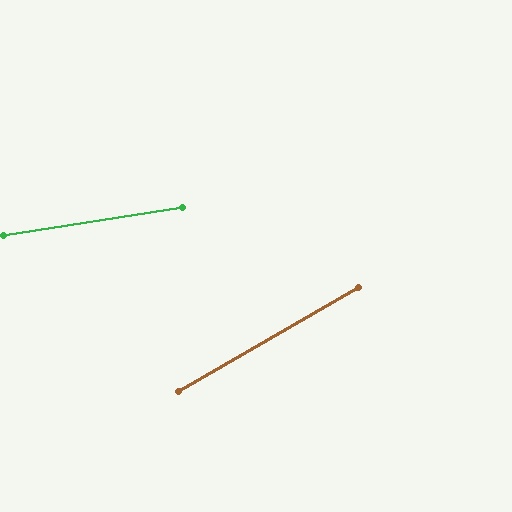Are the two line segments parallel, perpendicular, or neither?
Neither parallel nor perpendicular — they differ by about 21°.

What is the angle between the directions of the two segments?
Approximately 21 degrees.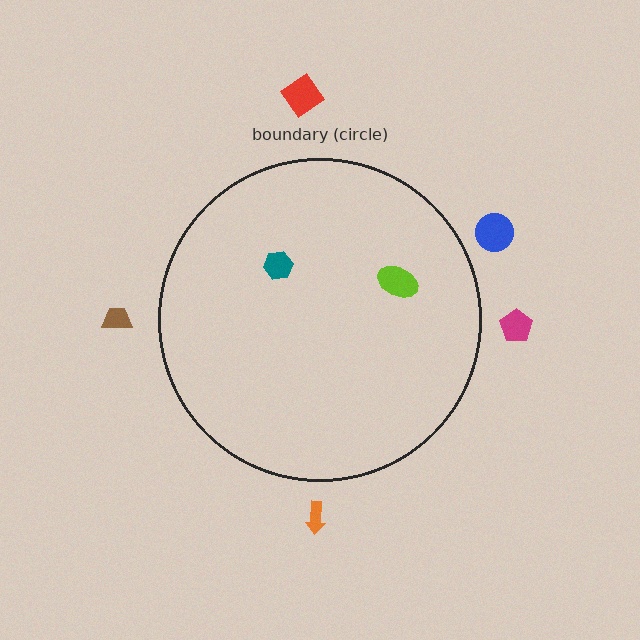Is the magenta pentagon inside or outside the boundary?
Outside.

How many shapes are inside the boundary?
2 inside, 5 outside.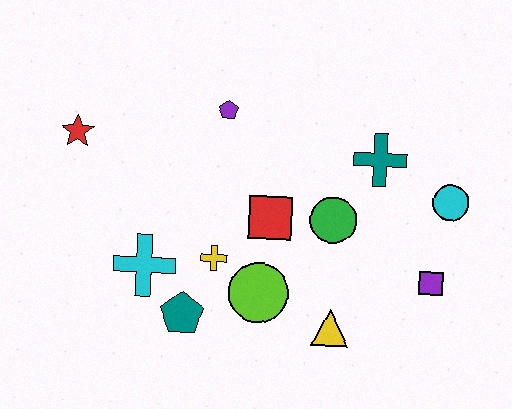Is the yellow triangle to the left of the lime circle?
No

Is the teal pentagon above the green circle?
No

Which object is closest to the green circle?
The red square is closest to the green circle.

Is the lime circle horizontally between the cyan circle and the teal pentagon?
Yes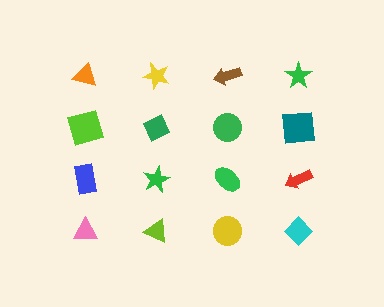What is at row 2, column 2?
A green diamond.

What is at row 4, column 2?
A lime triangle.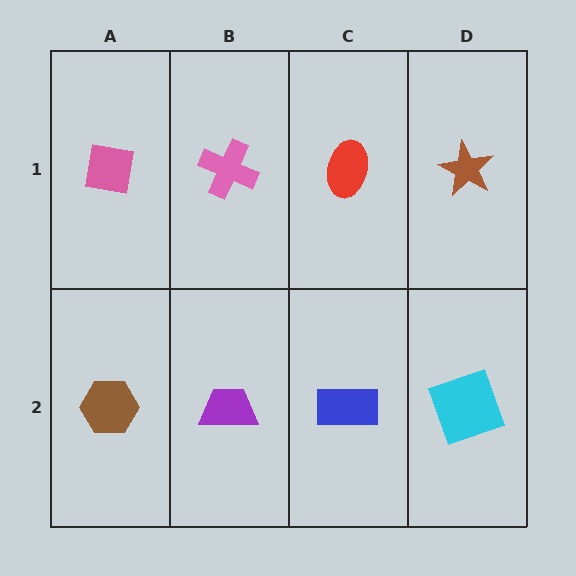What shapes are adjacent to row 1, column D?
A cyan square (row 2, column D), a red ellipse (row 1, column C).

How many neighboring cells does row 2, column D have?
2.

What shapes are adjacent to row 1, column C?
A blue rectangle (row 2, column C), a pink cross (row 1, column B), a brown star (row 1, column D).